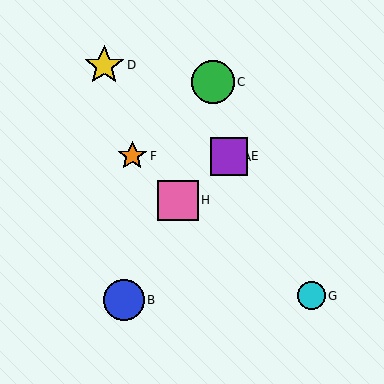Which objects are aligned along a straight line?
Objects A, E, H are aligned along a straight line.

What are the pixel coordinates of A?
Object A is at (228, 157).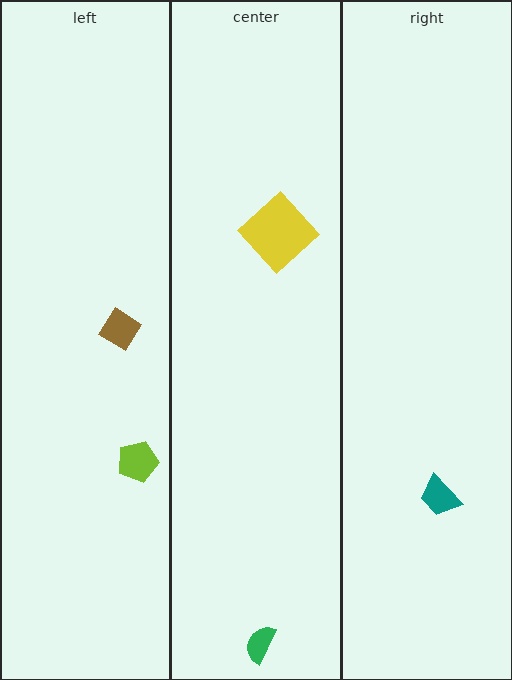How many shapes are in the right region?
1.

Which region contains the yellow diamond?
The center region.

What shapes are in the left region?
The lime pentagon, the brown diamond.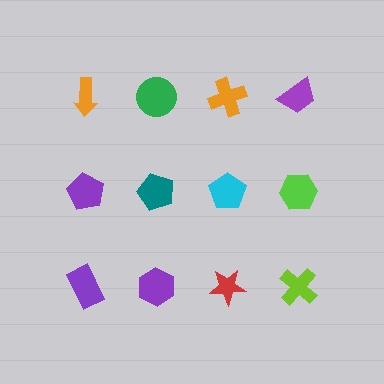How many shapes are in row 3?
4 shapes.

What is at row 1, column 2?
A green circle.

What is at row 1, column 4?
A purple trapezoid.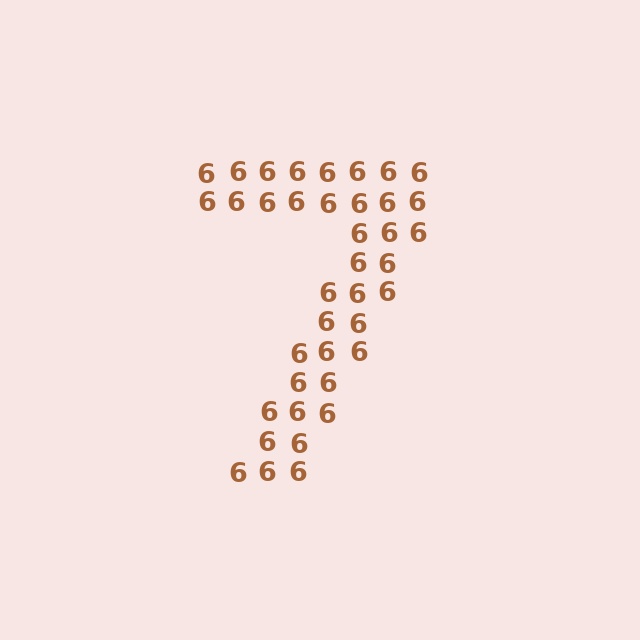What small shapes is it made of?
It is made of small digit 6's.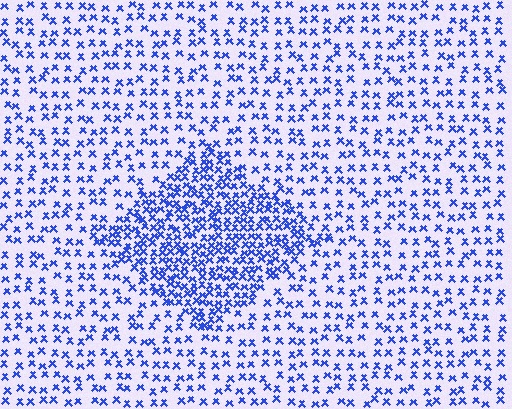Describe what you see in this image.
The image contains small blue elements arranged at two different densities. A diamond-shaped region is visible where the elements are more densely packed than the surrounding area.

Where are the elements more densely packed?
The elements are more densely packed inside the diamond boundary.